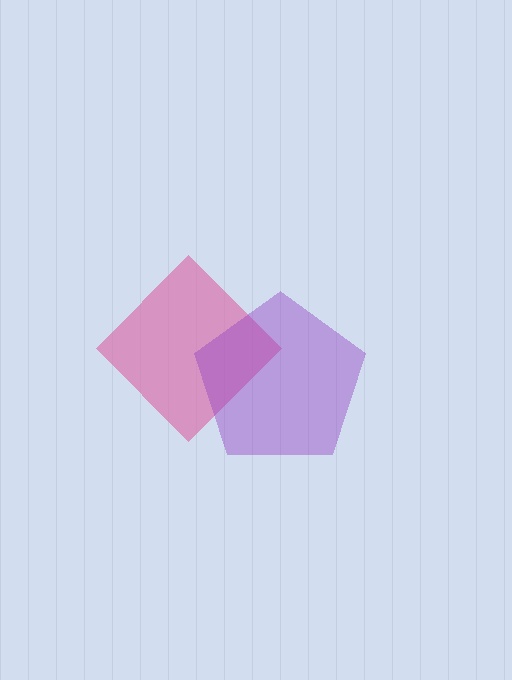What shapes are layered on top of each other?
The layered shapes are: a pink diamond, a purple pentagon.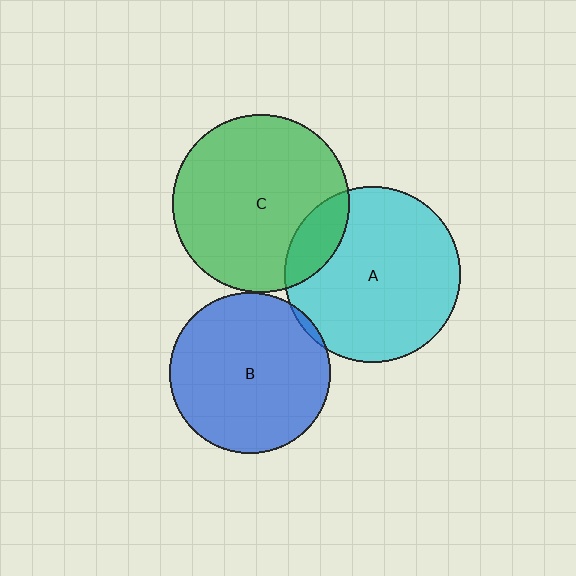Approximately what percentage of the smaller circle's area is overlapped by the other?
Approximately 5%.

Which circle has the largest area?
Circle C (green).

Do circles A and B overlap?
Yes.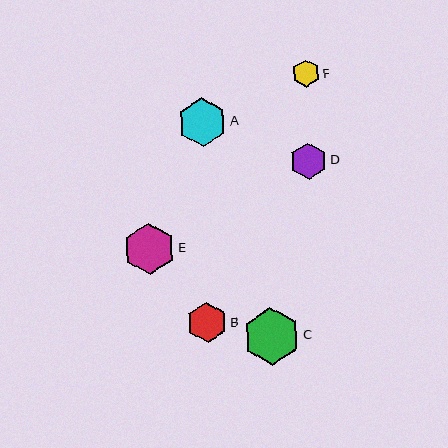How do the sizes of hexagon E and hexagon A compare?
Hexagon E and hexagon A are approximately the same size.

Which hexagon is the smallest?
Hexagon F is the smallest with a size of approximately 27 pixels.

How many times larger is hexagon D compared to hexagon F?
Hexagon D is approximately 1.3 times the size of hexagon F.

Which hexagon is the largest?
Hexagon C is the largest with a size of approximately 57 pixels.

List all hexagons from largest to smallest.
From largest to smallest: C, E, A, B, D, F.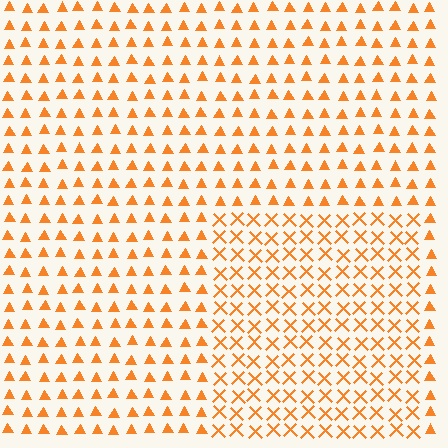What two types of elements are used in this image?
The image uses X marks inside the rectangle region and triangles outside it.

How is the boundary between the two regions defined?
The boundary is defined by a change in element shape: X marks inside vs. triangles outside. All elements share the same color and spacing.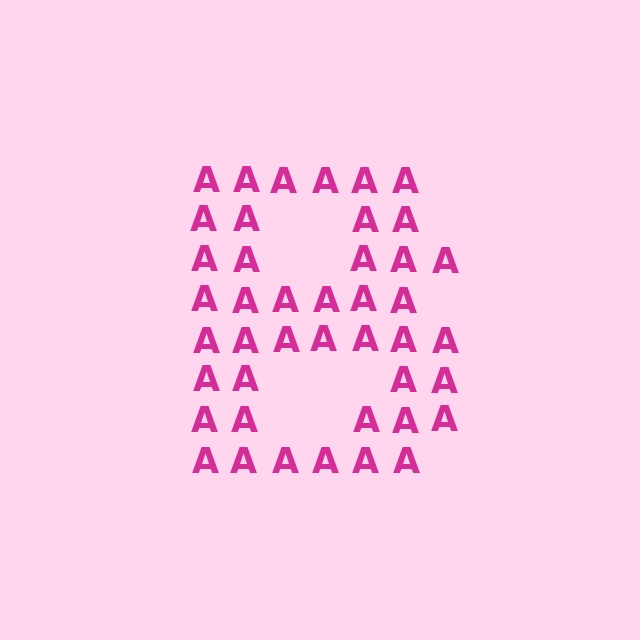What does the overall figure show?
The overall figure shows the letter B.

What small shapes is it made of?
It is made of small letter A's.